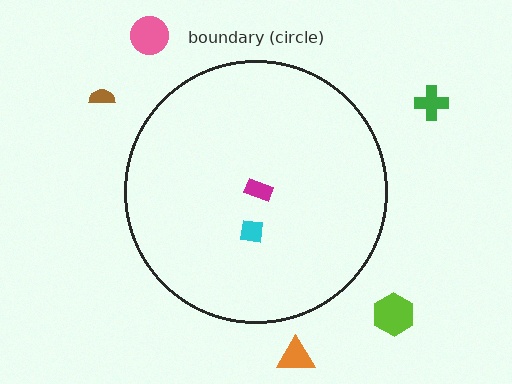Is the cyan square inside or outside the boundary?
Inside.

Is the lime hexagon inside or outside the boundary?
Outside.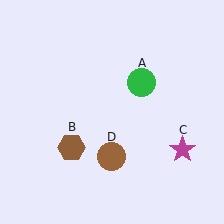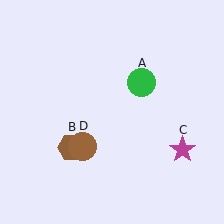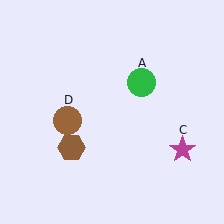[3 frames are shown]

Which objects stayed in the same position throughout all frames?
Green circle (object A) and brown hexagon (object B) and magenta star (object C) remained stationary.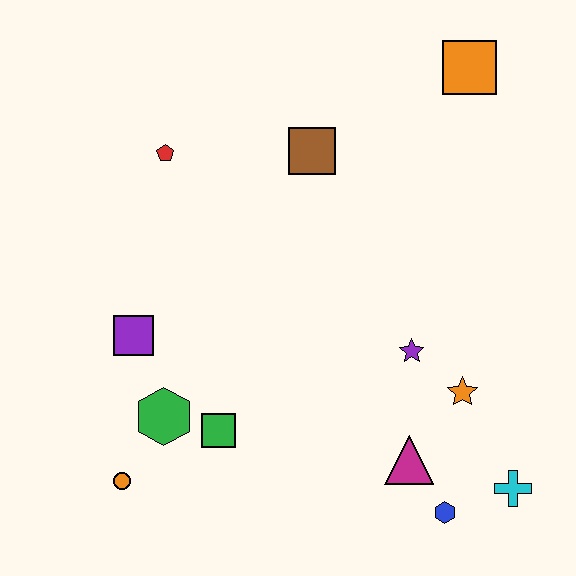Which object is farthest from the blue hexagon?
The red pentagon is farthest from the blue hexagon.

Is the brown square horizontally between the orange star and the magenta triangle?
No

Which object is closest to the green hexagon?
The green square is closest to the green hexagon.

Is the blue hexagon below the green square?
Yes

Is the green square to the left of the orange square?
Yes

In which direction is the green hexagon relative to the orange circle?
The green hexagon is above the orange circle.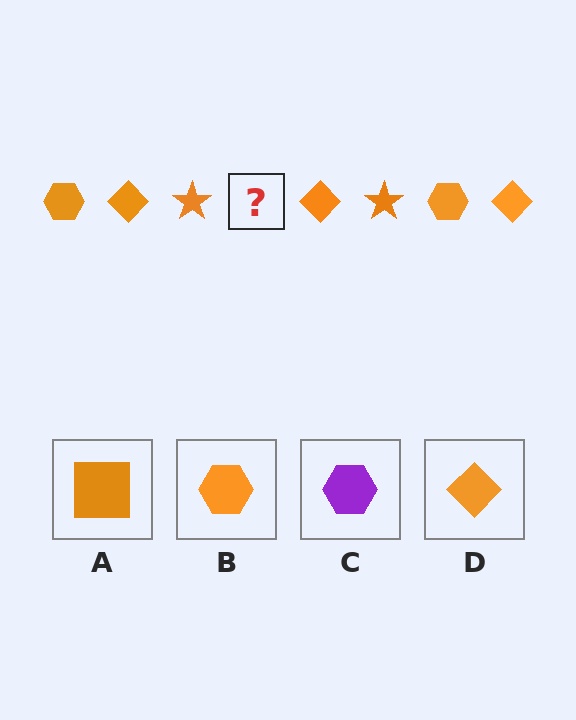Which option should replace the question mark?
Option B.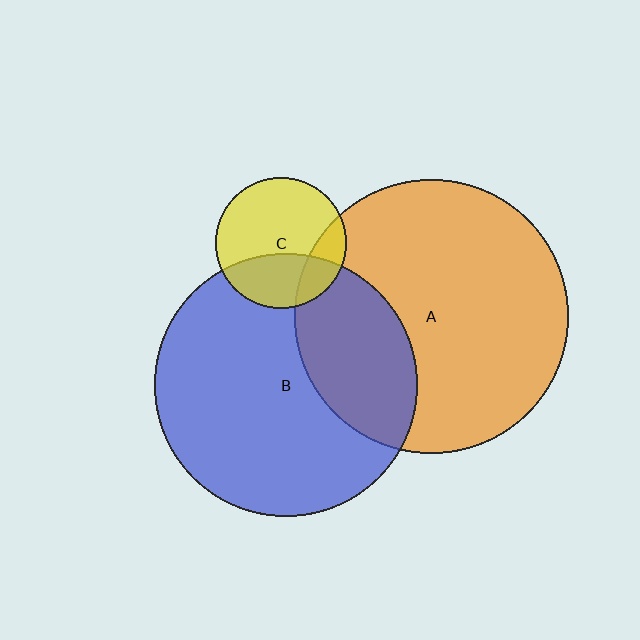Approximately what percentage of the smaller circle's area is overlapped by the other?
Approximately 35%.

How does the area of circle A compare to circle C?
Approximately 4.4 times.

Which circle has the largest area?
Circle A (orange).